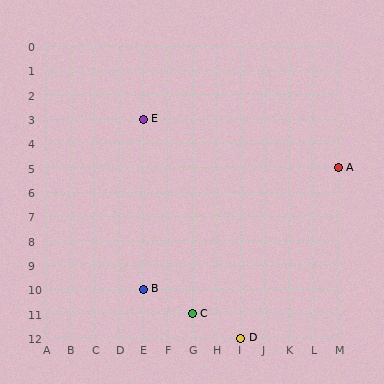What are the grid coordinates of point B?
Point B is at grid coordinates (E, 10).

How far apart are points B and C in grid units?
Points B and C are 2 columns and 1 row apart (about 2.2 grid units diagonally).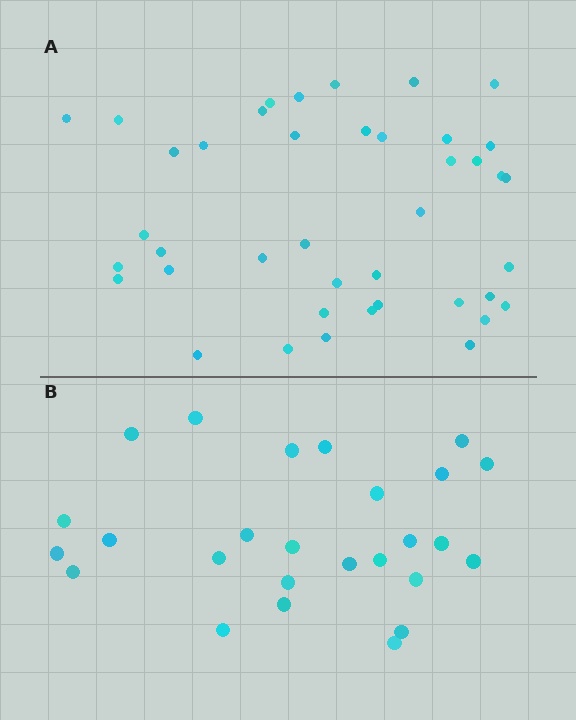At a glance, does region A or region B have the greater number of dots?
Region A (the top region) has more dots.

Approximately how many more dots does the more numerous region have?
Region A has approximately 15 more dots than region B.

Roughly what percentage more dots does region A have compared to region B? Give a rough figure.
About 60% more.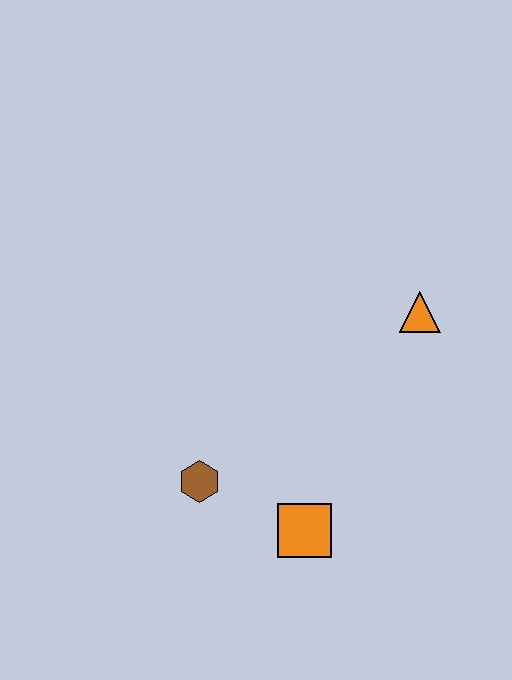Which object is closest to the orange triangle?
The orange square is closest to the orange triangle.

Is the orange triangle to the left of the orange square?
No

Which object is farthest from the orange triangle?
The brown hexagon is farthest from the orange triangle.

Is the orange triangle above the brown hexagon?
Yes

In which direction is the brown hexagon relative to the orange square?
The brown hexagon is to the left of the orange square.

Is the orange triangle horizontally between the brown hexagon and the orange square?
No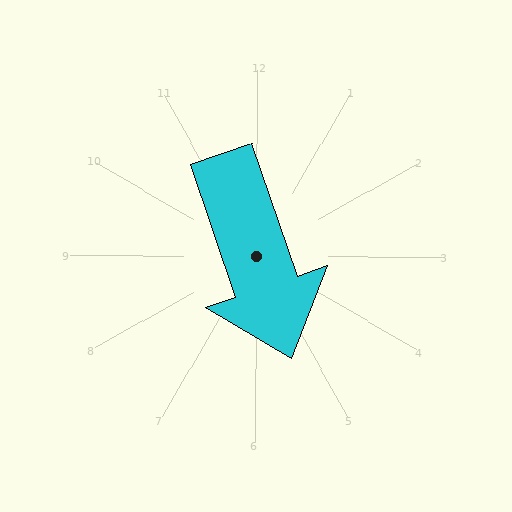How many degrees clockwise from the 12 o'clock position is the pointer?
Approximately 161 degrees.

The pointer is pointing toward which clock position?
Roughly 5 o'clock.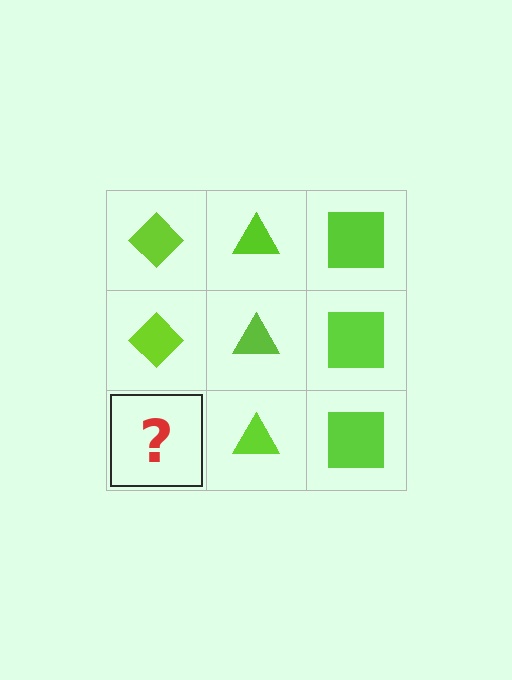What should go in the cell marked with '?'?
The missing cell should contain a lime diamond.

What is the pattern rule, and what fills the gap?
The rule is that each column has a consistent shape. The gap should be filled with a lime diamond.